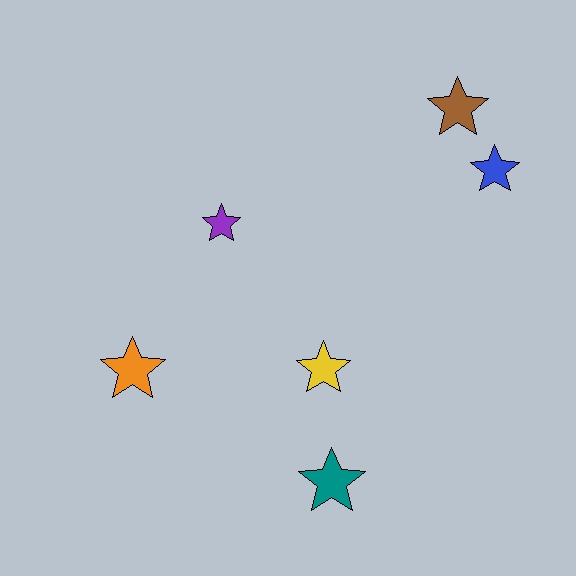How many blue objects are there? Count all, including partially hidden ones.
There is 1 blue object.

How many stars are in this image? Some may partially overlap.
There are 6 stars.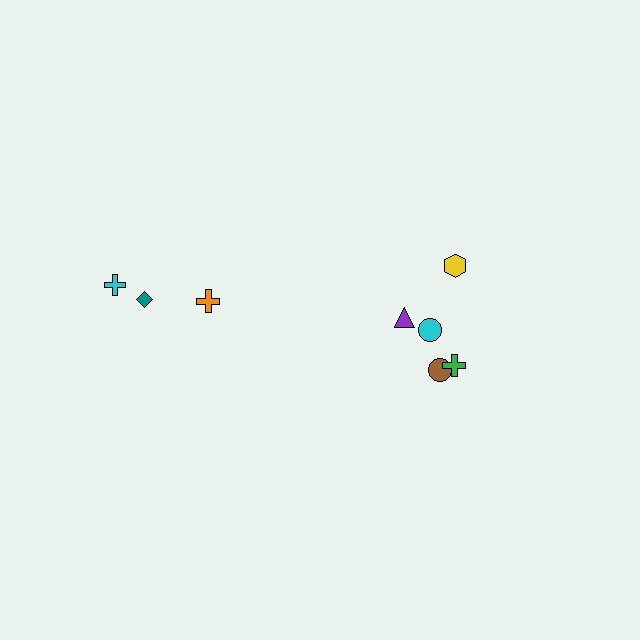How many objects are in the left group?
There are 3 objects.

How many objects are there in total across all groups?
There are 8 objects.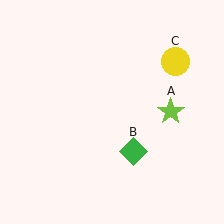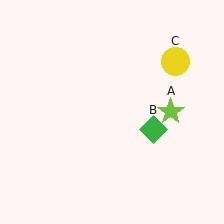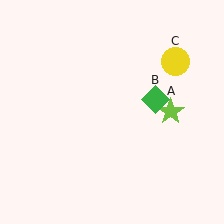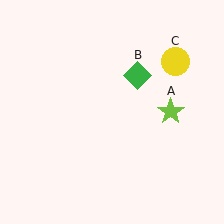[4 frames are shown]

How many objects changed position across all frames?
1 object changed position: green diamond (object B).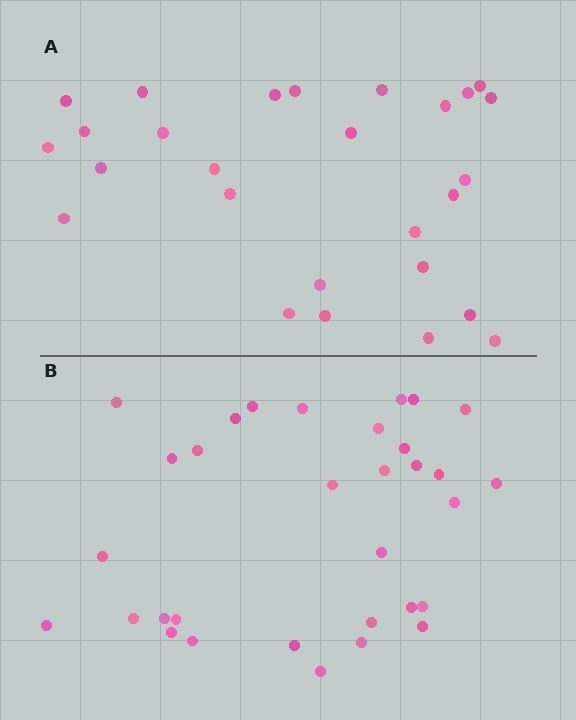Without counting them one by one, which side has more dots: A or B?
Region B (the bottom region) has more dots.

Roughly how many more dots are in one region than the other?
Region B has about 5 more dots than region A.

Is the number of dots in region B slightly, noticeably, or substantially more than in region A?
Region B has only slightly more — the two regions are fairly close. The ratio is roughly 1.2 to 1.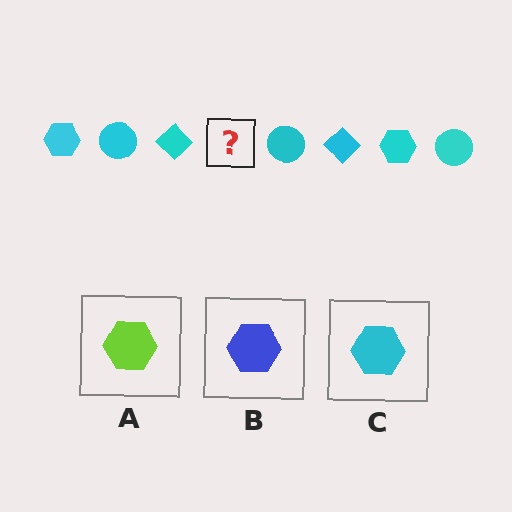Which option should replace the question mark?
Option C.